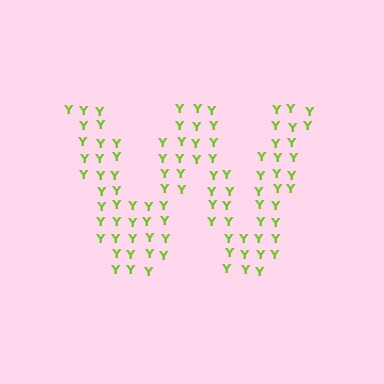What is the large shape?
The large shape is the letter W.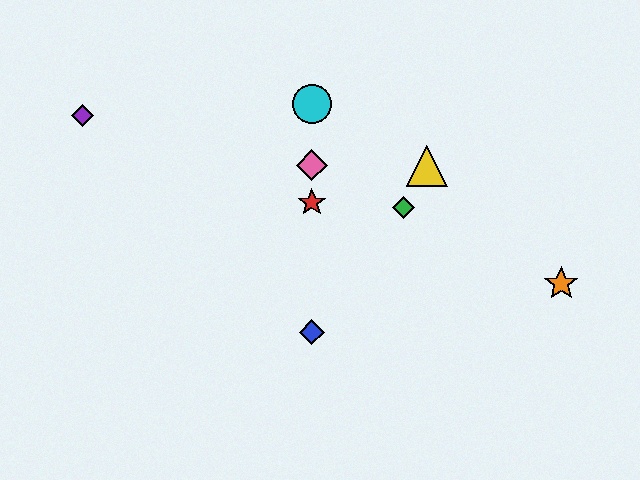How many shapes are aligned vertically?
4 shapes (the red star, the blue diamond, the cyan circle, the pink diamond) are aligned vertically.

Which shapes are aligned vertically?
The red star, the blue diamond, the cyan circle, the pink diamond are aligned vertically.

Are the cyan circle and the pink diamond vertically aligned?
Yes, both are at x≈312.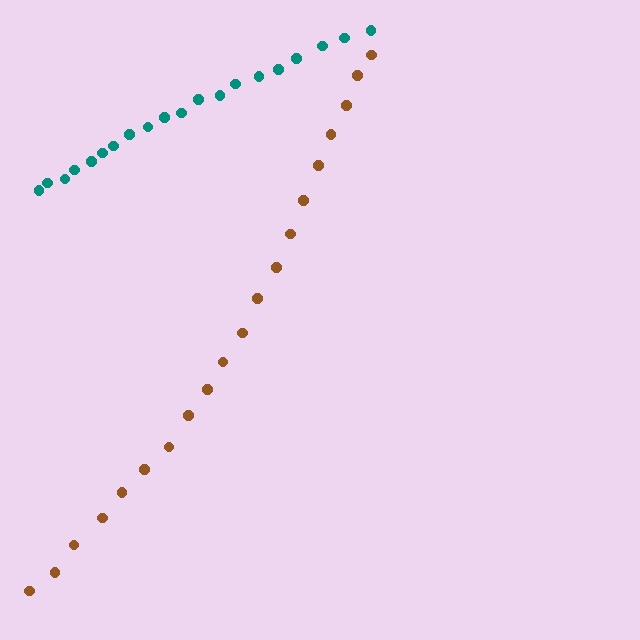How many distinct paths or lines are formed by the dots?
There are 2 distinct paths.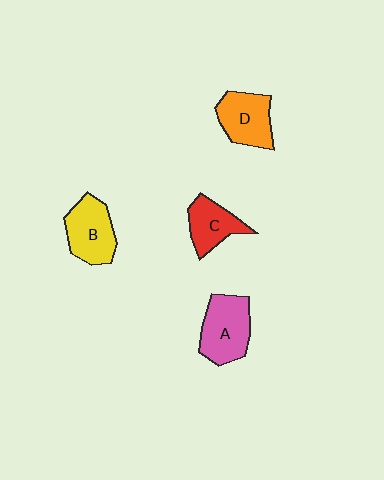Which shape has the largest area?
Shape A (pink).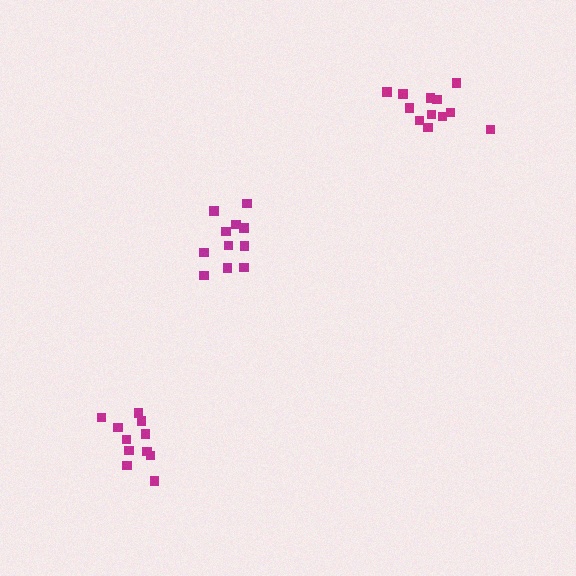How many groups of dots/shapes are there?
There are 3 groups.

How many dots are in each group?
Group 1: 12 dots, Group 2: 11 dots, Group 3: 11 dots (34 total).